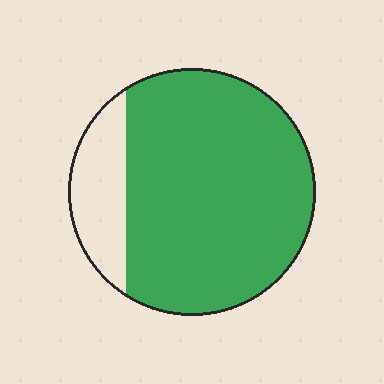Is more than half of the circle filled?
Yes.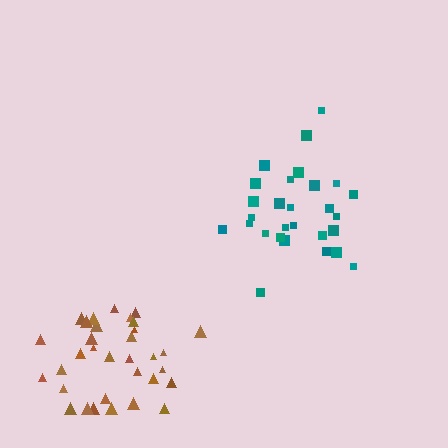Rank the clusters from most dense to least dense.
brown, teal.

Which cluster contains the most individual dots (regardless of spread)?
Brown (33).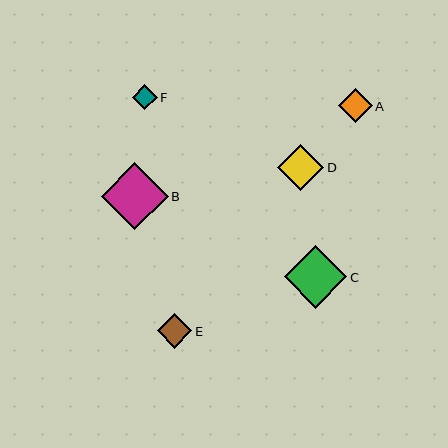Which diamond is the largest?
Diamond B is the largest with a size of approximately 67 pixels.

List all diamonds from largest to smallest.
From largest to smallest: B, C, D, E, A, F.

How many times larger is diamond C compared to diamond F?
Diamond C is approximately 2.5 times the size of diamond F.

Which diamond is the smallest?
Diamond F is the smallest with a size of approximately 25 pixels.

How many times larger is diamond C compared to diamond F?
Diamond C is approximately 2.5 times the size of diamond F.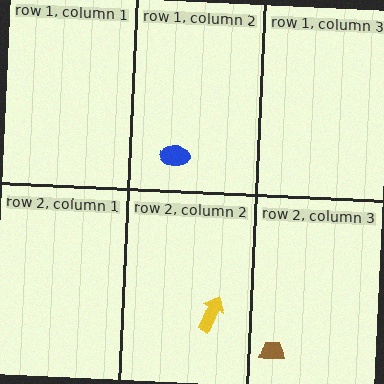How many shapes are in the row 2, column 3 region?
1.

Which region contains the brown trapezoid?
The row 2, column 3 region.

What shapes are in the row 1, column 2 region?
The blue ellipse.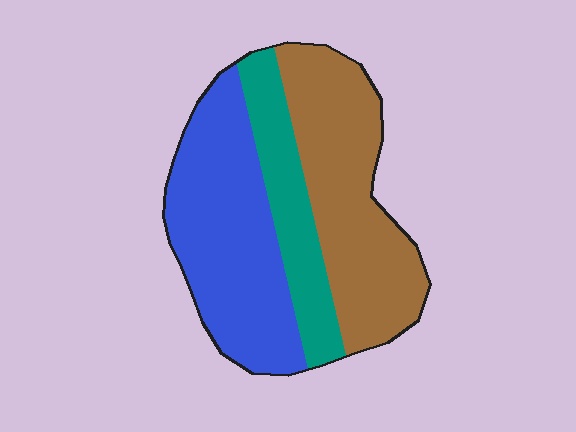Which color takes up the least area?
Teal, at roughly 20%.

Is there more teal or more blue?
Blue.